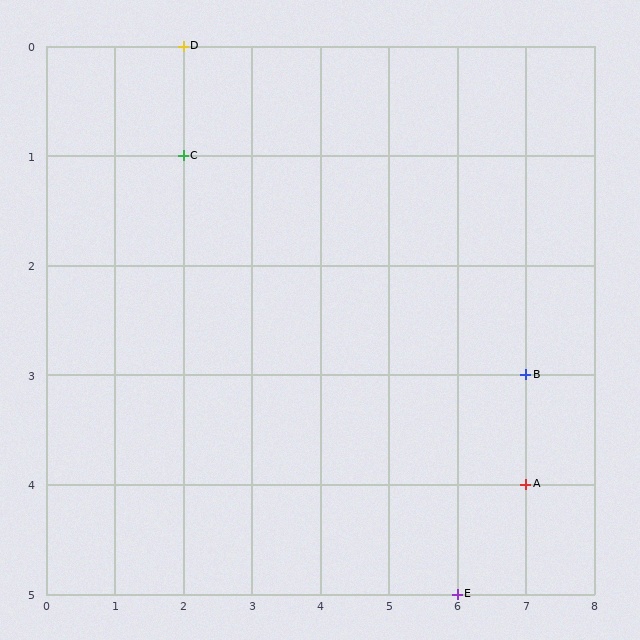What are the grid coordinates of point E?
Point E is at grid coordinates (6, 5).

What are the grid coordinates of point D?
Point D is at grid coordinates (2, 0).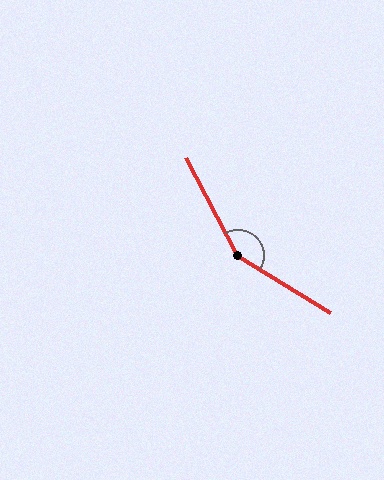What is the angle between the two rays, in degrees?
Approximately 149 degrees.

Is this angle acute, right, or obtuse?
It is obtuse.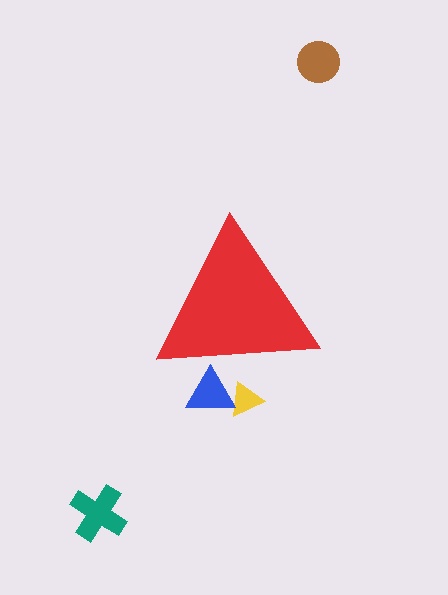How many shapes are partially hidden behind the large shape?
2 shapes are partially hidden.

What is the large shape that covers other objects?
A red triangle.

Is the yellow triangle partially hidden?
Yes, the yellow triangle is partially hidden behind the red triangle.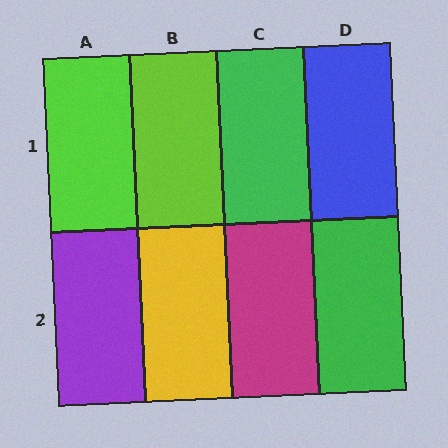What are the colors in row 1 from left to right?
Lime, lime, green, blue.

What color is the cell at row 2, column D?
Green.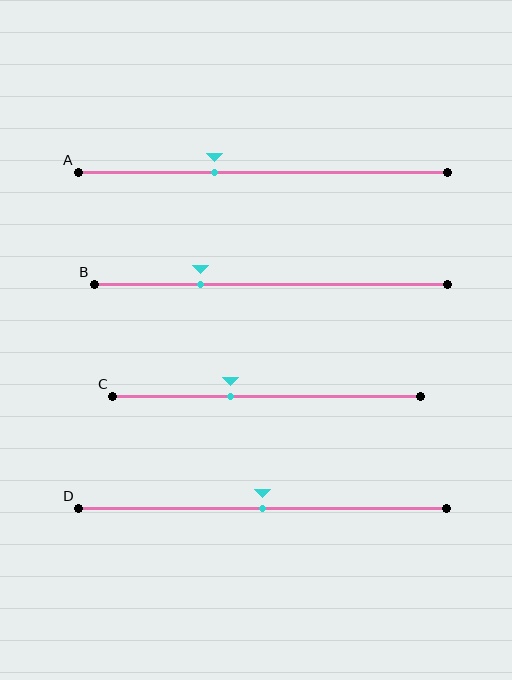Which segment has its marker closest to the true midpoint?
Segment D has its marker closest to the true midpoint.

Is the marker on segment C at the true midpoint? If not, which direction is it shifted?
No, the marker on segment C is shifted to the left by about 12% of the segment length.